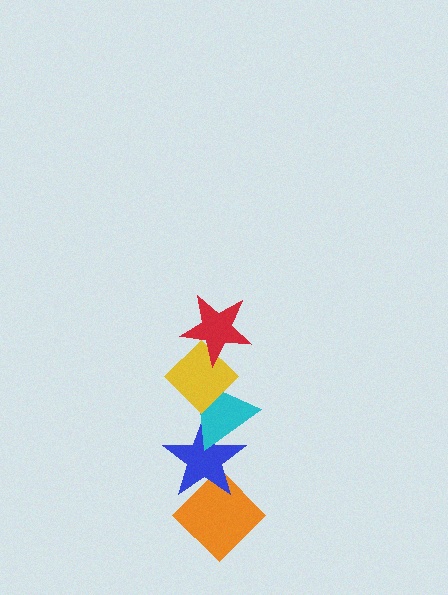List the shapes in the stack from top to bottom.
From top to bottom: the red star, the yellow diamond, the cyan triangle, the blue star, the orange diamond.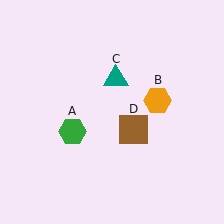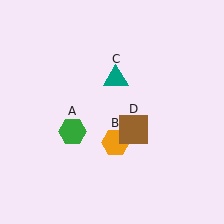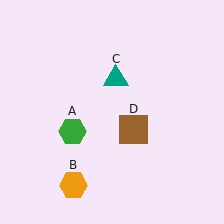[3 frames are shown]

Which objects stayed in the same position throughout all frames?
Green hexagon (object A) and teal triangle (object C) and brown square (object D) remained stationary.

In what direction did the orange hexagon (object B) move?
The orange hexagon (object B) moved down and to the left.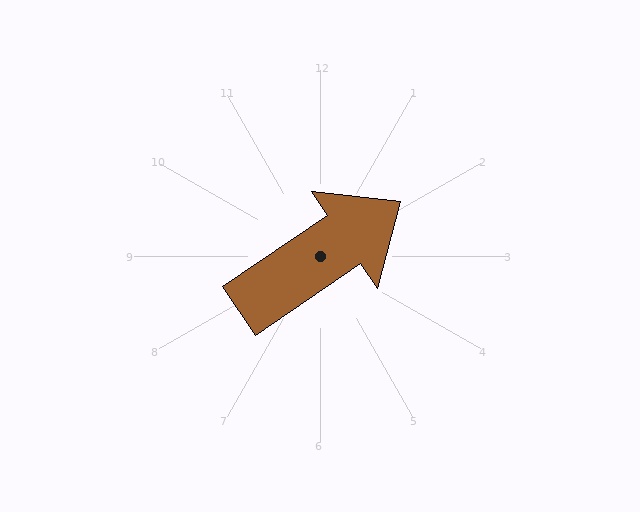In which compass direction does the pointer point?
Northeast.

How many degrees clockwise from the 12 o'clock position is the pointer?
Approximately 56 degrees.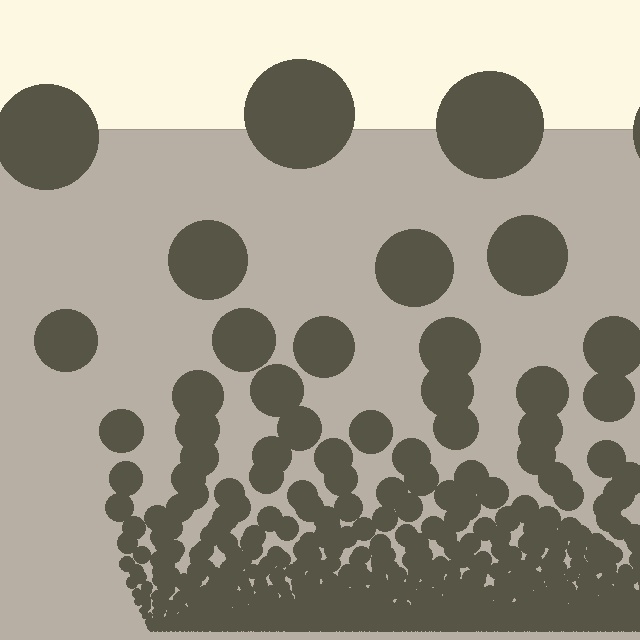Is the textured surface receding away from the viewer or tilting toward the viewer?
The surface appears to tilt toward the viewer. Texture elements get larger and sparser toward the top.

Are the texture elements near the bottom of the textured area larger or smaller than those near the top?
Smaller. The gradient is inverted — elements near the bottom are smaller and denser.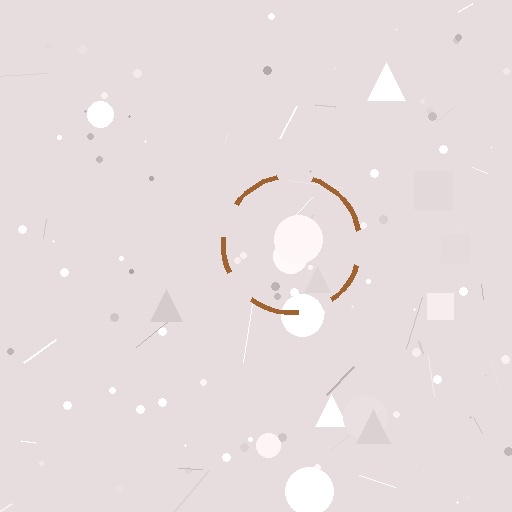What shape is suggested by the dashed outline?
The dashed outline suggests a circle.